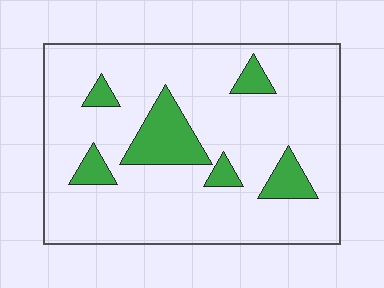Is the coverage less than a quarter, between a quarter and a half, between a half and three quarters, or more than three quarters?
Less than a quarter.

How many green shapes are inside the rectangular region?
6.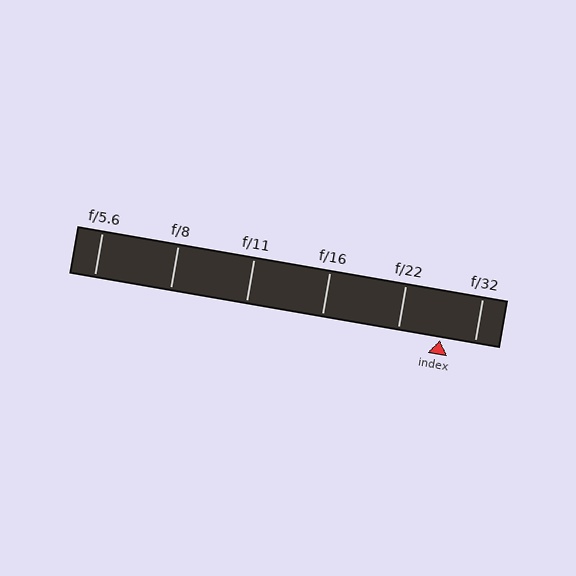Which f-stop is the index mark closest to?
The index mark is closest to f/32.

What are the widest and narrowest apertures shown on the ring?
The widest aperture shown is f/5.6 and the narrowest is f/32.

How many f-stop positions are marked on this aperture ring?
There are 6 f-stop positions marked.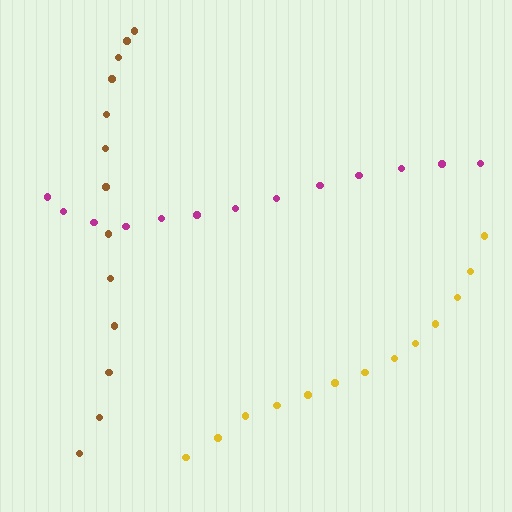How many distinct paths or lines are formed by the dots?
There are 3 distinct paths.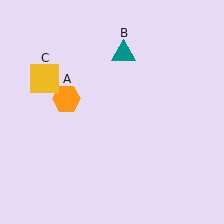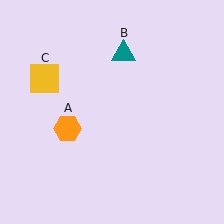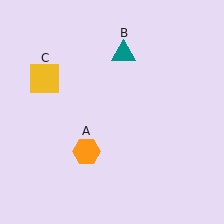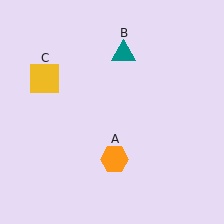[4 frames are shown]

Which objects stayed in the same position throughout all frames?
Teal triangle (object B) and yellow square (object C) remained stationary.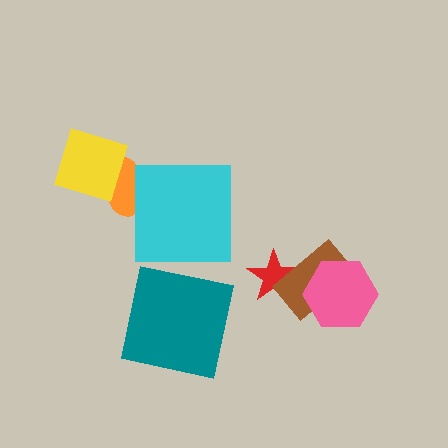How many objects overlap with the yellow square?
1 object overlaps with the yellow square.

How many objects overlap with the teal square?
0 objects overlap with the teal square.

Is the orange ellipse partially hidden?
Yes, it is partially covered by another shape.